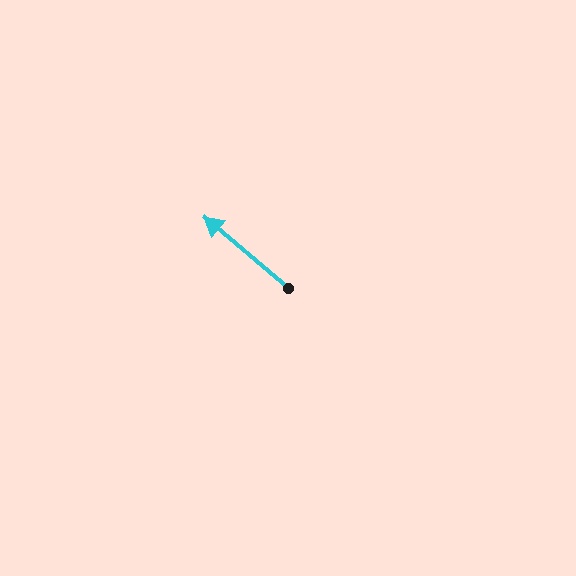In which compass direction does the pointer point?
Northwest.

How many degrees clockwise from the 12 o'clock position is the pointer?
Approximately 310 degrees.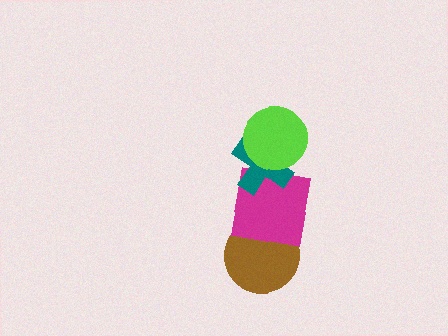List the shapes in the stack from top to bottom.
From top to bottom: the lime circle, the teal cross, the magenta square, the brown circle.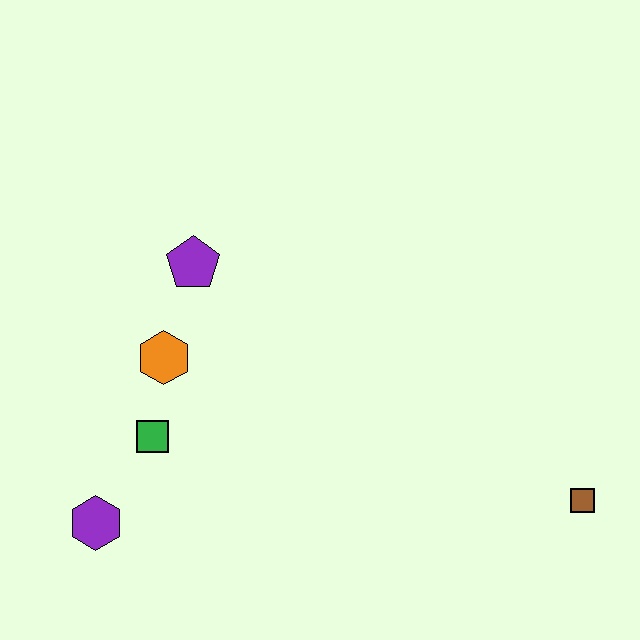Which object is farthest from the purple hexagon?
The brown square is farthest from the purple hexagon.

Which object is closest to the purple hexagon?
The green square is closest to the purple hexagon.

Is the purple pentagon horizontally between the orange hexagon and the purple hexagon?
No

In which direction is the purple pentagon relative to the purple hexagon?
The purple pentagon is above the purple hexagon.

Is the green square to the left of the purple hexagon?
No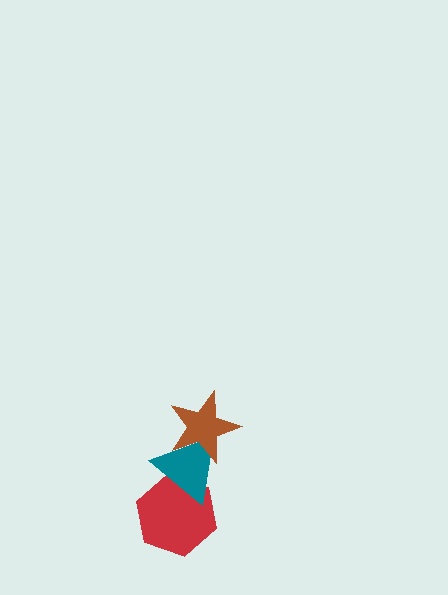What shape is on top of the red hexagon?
The teal triangle is on top of the red hexagon.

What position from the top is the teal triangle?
The teal triangle is 2nd from the top.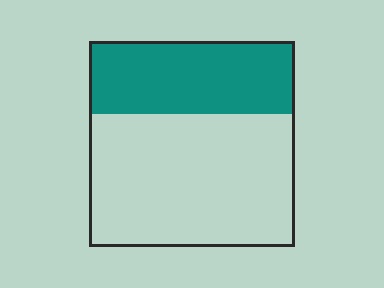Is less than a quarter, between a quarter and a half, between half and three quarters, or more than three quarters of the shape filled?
Between a quarter and a half.